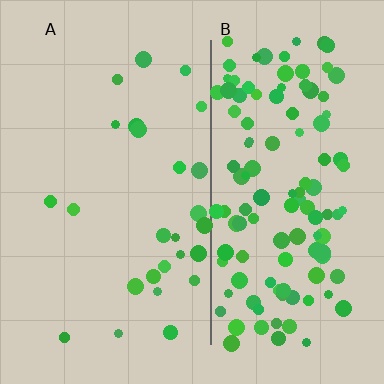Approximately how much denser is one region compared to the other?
Approximately 4.7× — region B over region A.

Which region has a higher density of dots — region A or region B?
B (the right).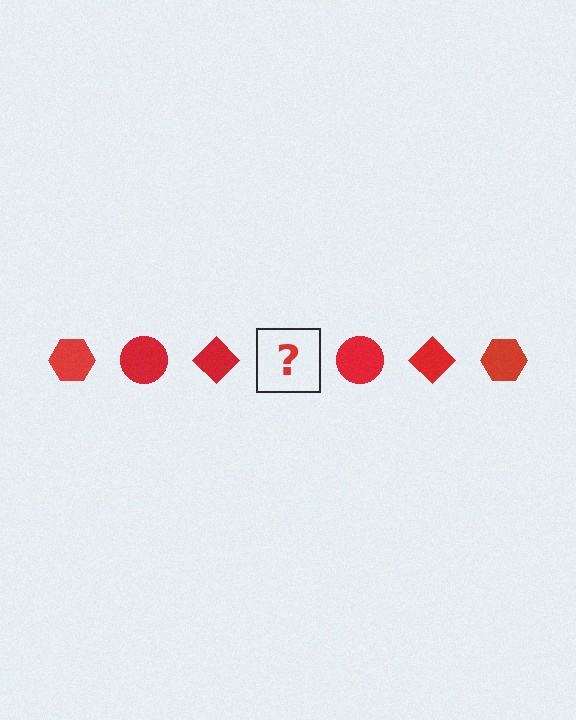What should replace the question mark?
The question mark should be replaced with a red hexagon.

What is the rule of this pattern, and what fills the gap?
The rule is that the pattern cycles through hexagon, circle, diamond shapes in red. The gap should be filled with a red hexagon.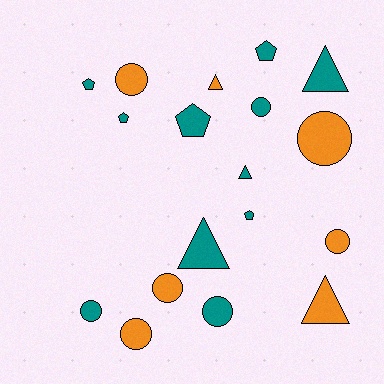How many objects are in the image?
There are 18 objects.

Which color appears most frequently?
Teal, with 11 objects.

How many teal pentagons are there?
There are 5 teal pentagons.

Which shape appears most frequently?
Circle, with 8 objects.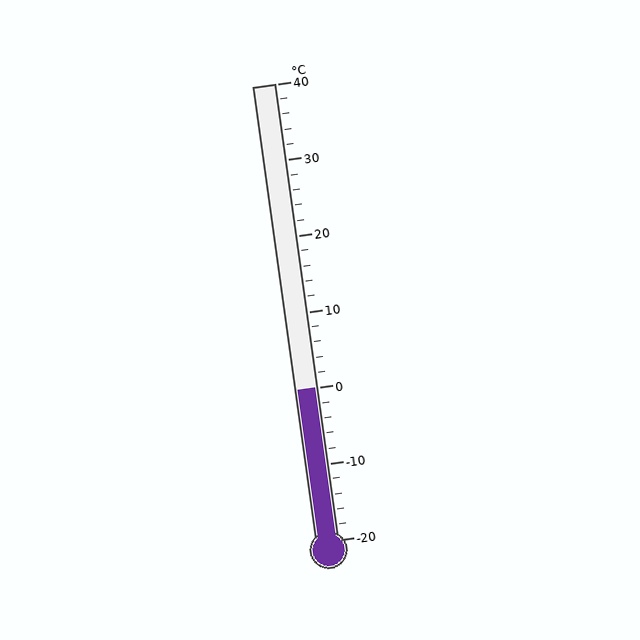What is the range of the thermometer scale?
The thermometer scale ranges from -20°C to 40°C.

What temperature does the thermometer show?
The thermometer shows approximately 0°C.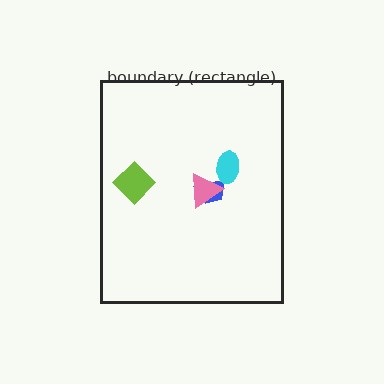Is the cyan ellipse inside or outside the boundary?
Inside.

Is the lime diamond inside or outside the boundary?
Inside.